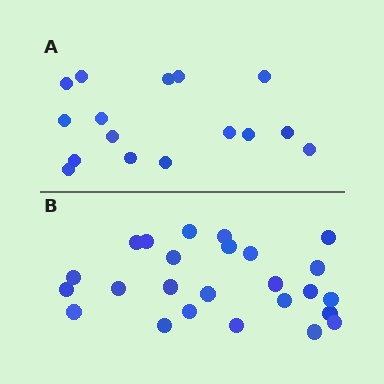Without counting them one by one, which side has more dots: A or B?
Region B (the bottom region) has more dots.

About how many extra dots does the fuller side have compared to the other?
Region B has roughly 8 or so more dots than region A.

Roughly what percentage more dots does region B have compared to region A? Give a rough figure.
About 55% more.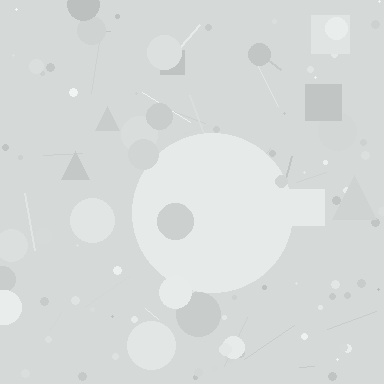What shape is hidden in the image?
A circle is hidden in the image.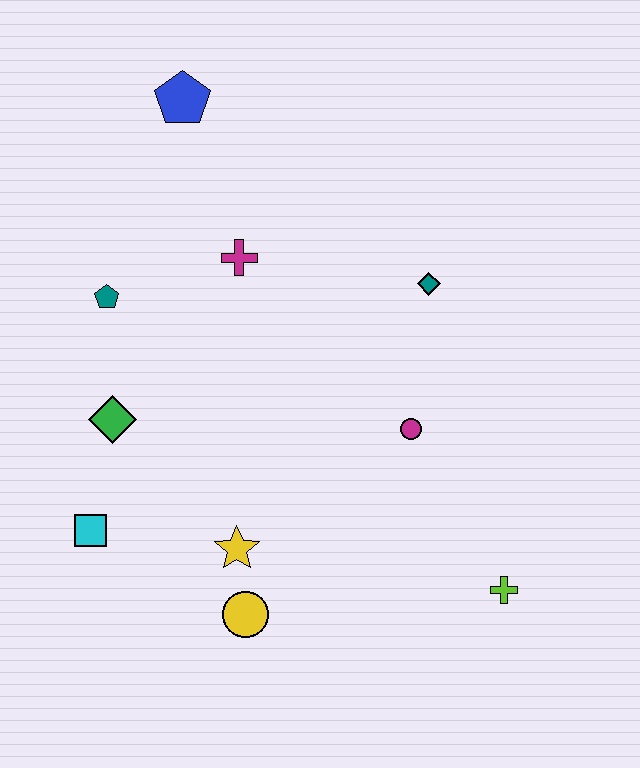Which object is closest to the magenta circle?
The teal diamond is closest to the magenta circle.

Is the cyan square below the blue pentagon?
Yes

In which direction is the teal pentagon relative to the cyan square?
The teal pentagon is above the cyan square.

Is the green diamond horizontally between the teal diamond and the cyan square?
Yes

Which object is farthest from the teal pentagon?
The lime cross is farthest from the teal pentagon.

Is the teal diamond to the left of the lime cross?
Yes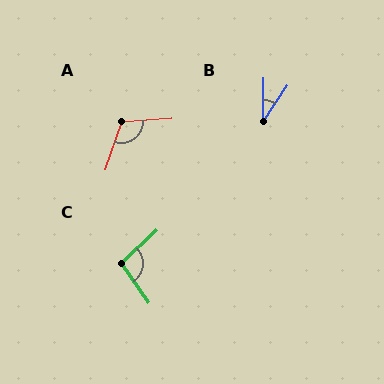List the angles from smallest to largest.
B (33°), C (99°), A (112°).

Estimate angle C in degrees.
Approximately 99 degrees.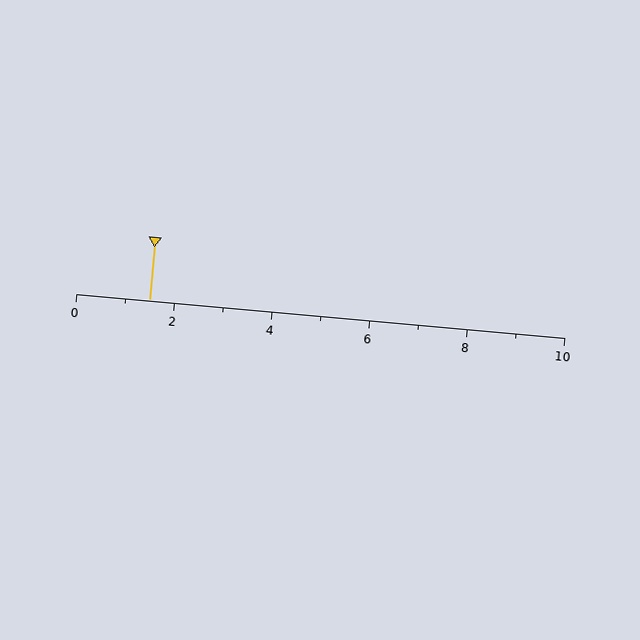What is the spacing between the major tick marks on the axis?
The major ticks are spaced 2 apart.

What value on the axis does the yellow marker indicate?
The marker indicates approximately 1.5.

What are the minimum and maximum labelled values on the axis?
The axis runs from 0 to 10.